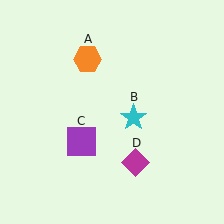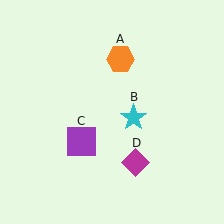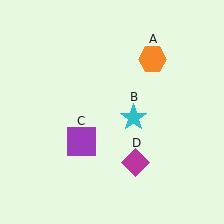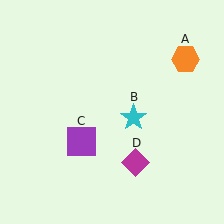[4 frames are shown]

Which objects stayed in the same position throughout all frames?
Cyan star (object B) and purple square (object C) and magenta diamond (object D) remained stationary.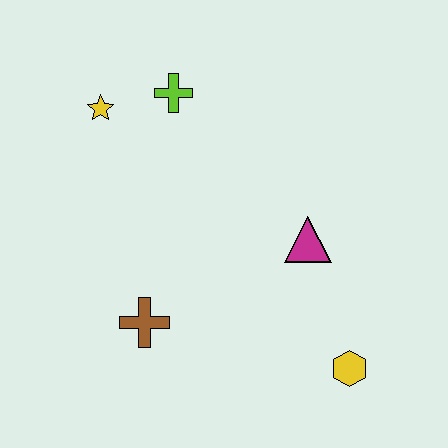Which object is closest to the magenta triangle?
The yellow hexagon is closest to the magenta triangle.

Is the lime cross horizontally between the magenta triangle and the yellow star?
Yes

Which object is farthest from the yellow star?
The yellow hexagon is farthest from the yellow star.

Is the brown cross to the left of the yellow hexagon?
Yes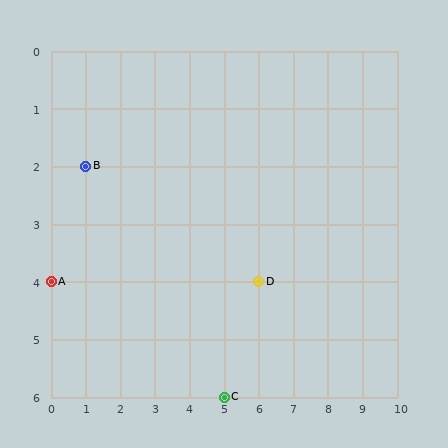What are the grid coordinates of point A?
Point A is at grid coordinates (0, 4).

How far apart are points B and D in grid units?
Points B and D are 5 columns and 2 rows apart (about 5.4 grid units diagonally).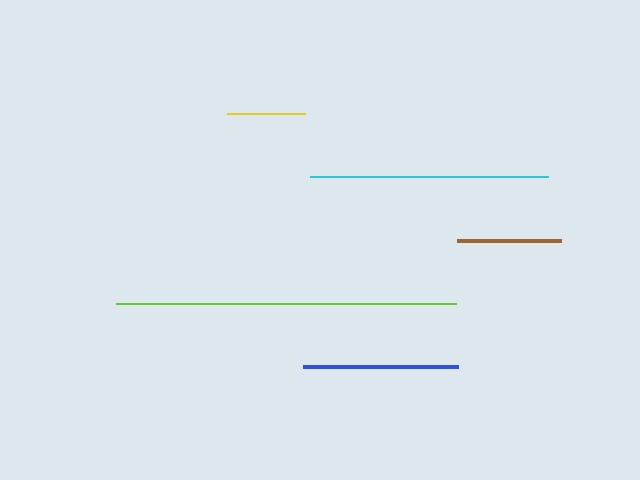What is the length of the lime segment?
The lime segment is approximately 340 pixels long.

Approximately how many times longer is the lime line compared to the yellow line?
The lime line is approximately 4.4 times the length of the yellow line.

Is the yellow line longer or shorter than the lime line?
The lime line is longer than the yellow line.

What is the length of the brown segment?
The brown segment is approximately 104 pixels long.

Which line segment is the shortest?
The yellow line is the shortest at approximately 78 pixels.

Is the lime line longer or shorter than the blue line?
The lime line is longer than the blue line.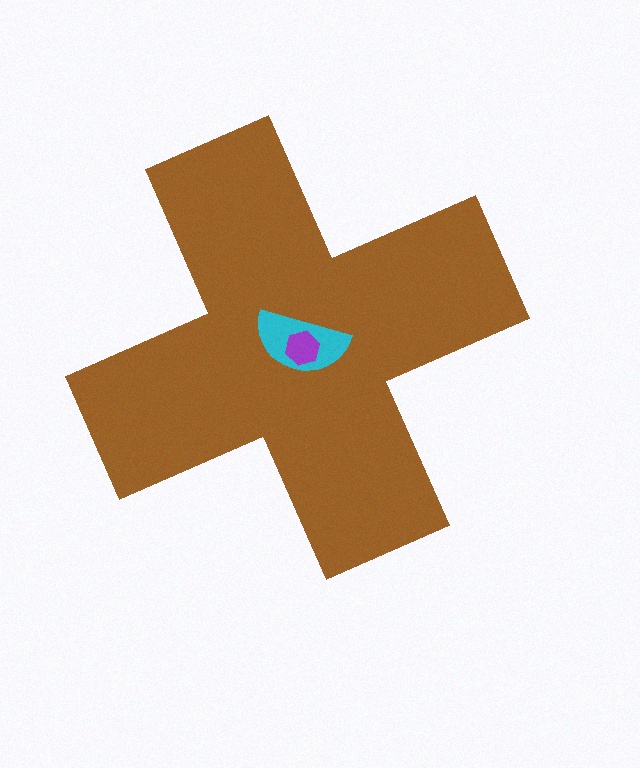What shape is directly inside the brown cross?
The cyan semicircle.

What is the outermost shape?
The brown cross.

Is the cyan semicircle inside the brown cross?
Yes.